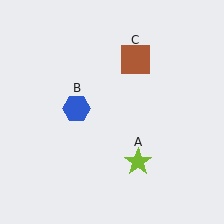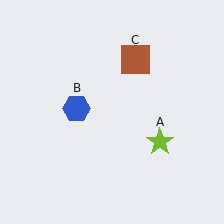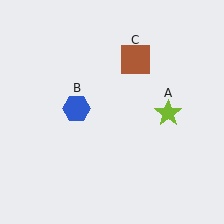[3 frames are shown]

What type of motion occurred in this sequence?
The lime star (object A) rotated counterclockwise around the center of the scene.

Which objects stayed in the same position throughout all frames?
Blue hexagon (object B) and brown square (object C) remained stationary.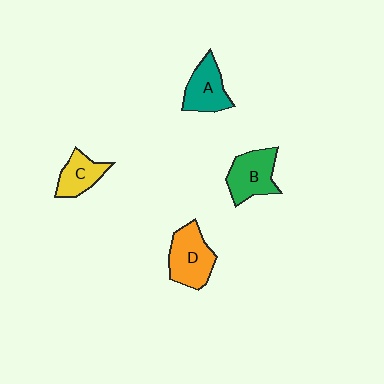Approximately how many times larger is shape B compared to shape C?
Approximately 1.4 times.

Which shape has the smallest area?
Shape C (yellow).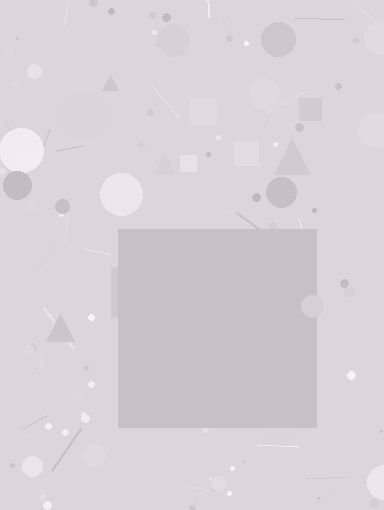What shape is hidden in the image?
A square is hidden in the image.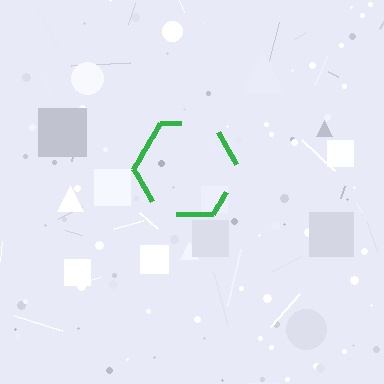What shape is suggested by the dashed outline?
The dashed outline suggests a hexagon.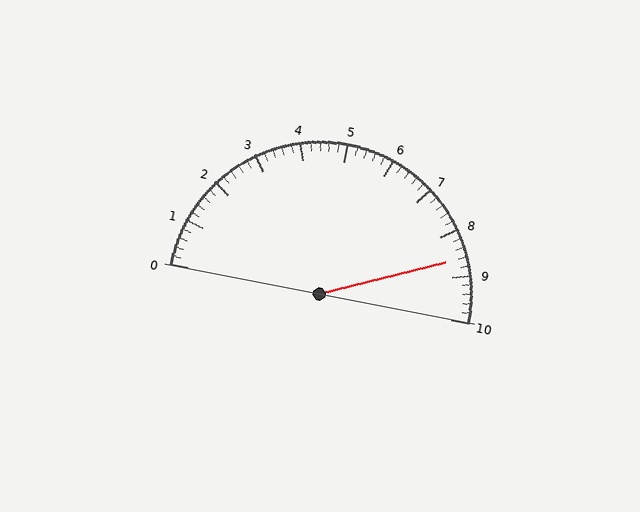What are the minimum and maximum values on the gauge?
The gauge ranges from 0 to 10.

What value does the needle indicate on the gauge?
The needle indicates approximately 8.6.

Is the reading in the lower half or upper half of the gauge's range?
The reading is in the upper half of the range (0 to 10).